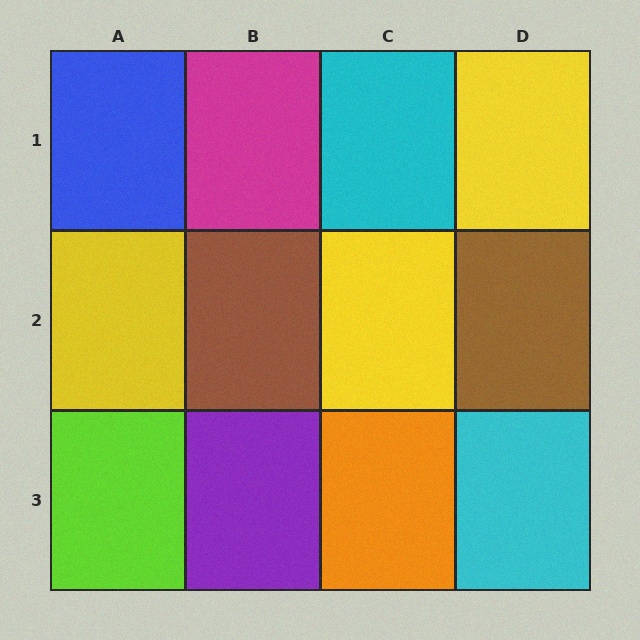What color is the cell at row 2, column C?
Yellow.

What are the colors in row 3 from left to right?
Lime, purple, orange, cyan.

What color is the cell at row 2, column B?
Brown.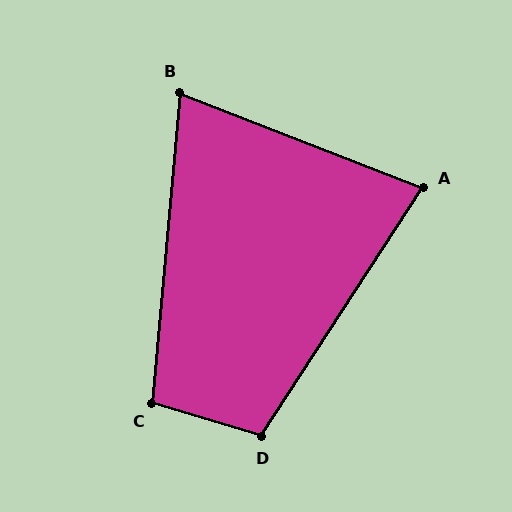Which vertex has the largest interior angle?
D, at approximately 106 degrees.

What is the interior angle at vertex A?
Approximately 78 degrees (acute).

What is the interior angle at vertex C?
Approximately 102 degrees (obtuse).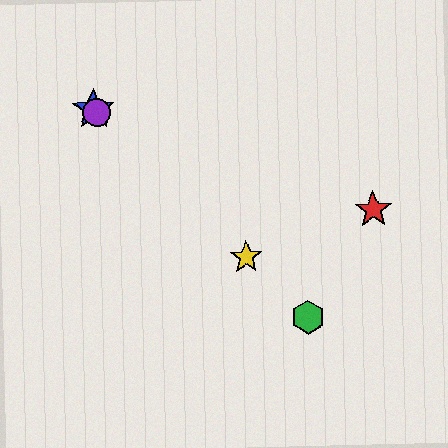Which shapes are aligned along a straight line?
The blue star, the green hexagon, the yellow star, the purple circle are aligned along a straight line.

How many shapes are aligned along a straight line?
4 shapes (the blue star, the green hexagon, the yellow star, the purple circle) are aligned along a straight line.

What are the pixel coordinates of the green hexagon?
The green hexagon is at (308, 317).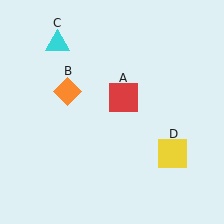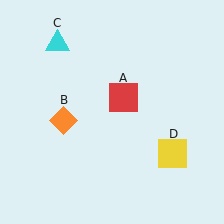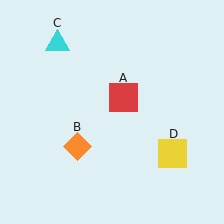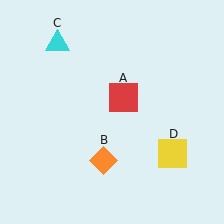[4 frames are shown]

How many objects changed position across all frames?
1 object changed position: orange diamond (object B).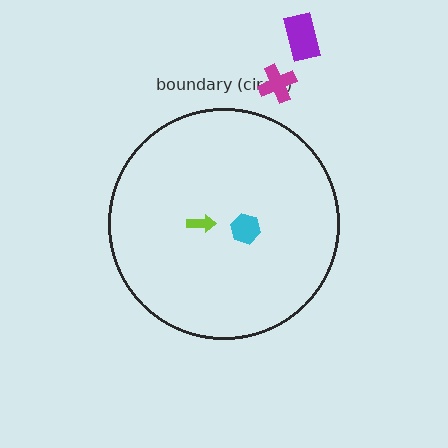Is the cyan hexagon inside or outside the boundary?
Inside.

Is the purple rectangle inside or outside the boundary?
Outside.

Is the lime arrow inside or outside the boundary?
Inside.